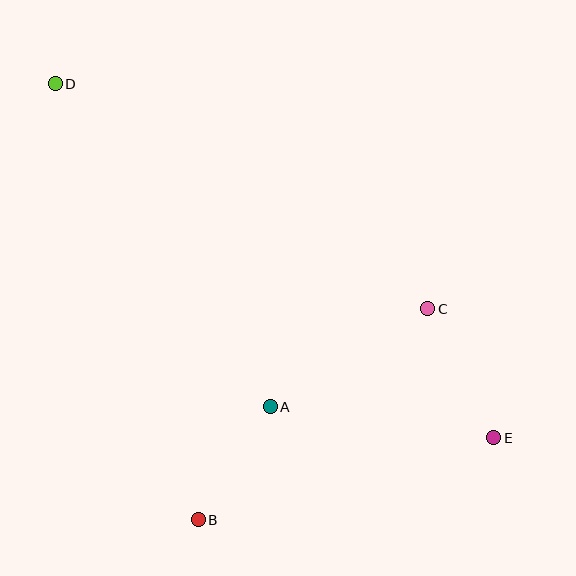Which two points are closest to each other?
Points A and B are closest to each other.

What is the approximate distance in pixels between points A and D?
The distance between A and D is approximately 388 pixels.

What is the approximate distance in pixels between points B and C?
The distance between B and C is approximately 312 pixels.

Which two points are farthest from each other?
Points D and E are farthest from each other.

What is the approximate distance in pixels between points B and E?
The distance between B and E is approximately 307 pixels.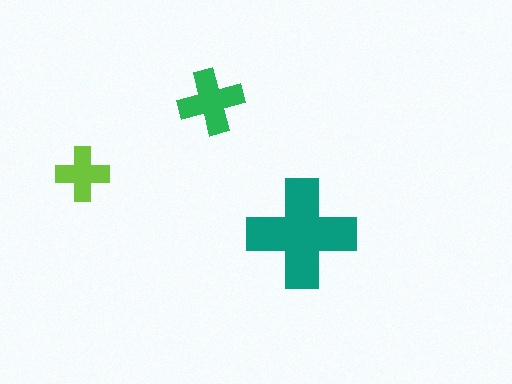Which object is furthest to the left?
The lime cross is leftmost.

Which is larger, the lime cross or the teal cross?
The teal one.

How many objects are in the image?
There are 3 objects in the image.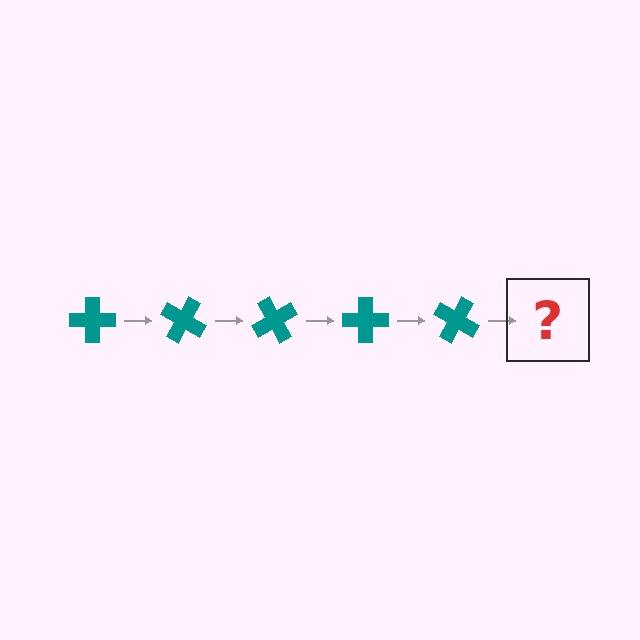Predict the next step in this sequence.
The next step is a teal cross rotated 150 degrees.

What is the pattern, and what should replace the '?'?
The pattern is that the cross rotates 30 degrees each step. The '?' should be a teal cross rotated 150 degrees.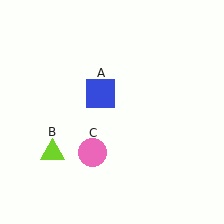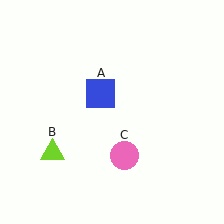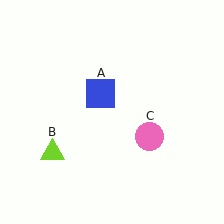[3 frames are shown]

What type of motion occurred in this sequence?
The pink circle (object C) rotated counterclockwise around the center of the scene.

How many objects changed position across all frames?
1 object changed position: pink circle (object C).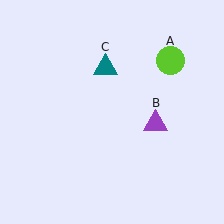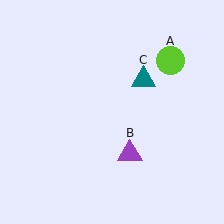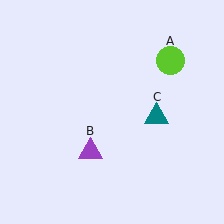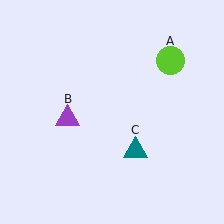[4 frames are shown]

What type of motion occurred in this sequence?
The purple triangle (object B), teal triangle (object C) rotated clockwise around the center of the scene.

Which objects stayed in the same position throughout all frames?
Lime circle (object A) remained stationary.